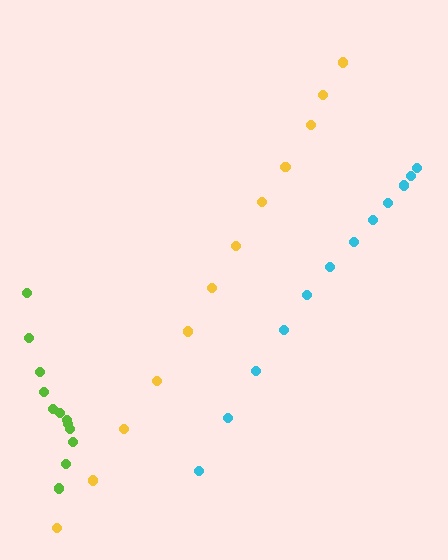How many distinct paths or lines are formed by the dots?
There are 3 distinct paths.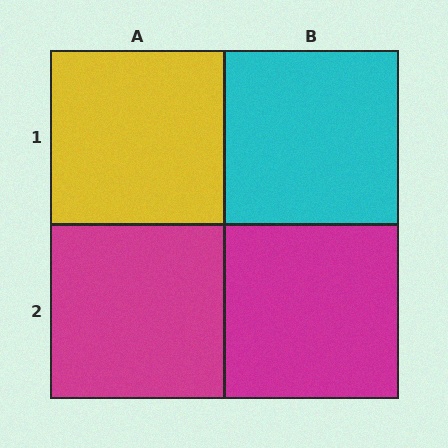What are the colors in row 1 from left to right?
Yellow, cyan.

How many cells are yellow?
1 cell is yellow.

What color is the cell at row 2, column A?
Magenta.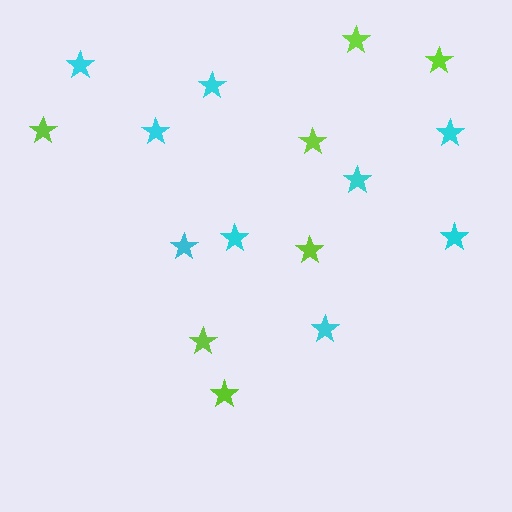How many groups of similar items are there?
There are 2 groups: one group of lime stars (7) and one group of cyan stars (9).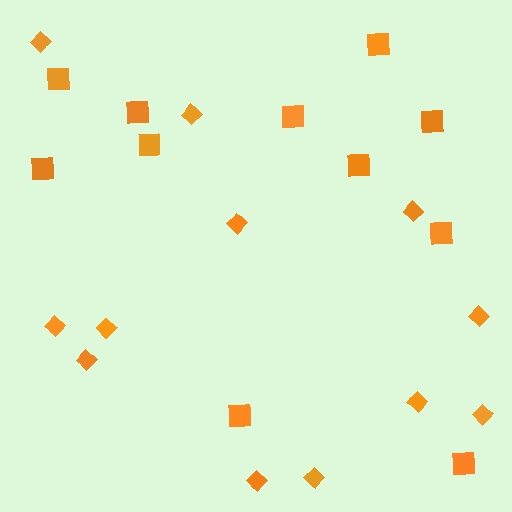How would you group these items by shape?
There are 2 groups: one group of squares (11) and one group of diamonds (12).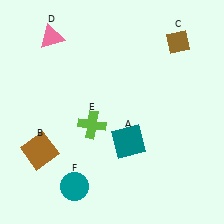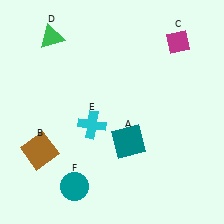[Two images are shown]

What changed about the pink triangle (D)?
In Image 1, D is pink. In Image 2, it changed to green.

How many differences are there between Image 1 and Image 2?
There are 3 differences between the two images.